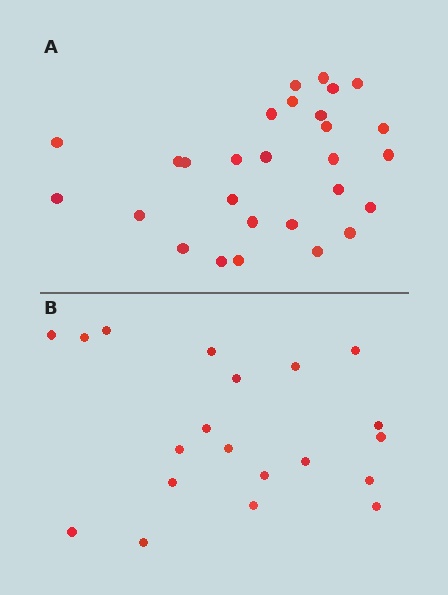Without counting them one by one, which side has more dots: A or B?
Region A (the top region) has more dots.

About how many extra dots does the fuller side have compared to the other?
Region A has roughly 8 or so more dots than region B.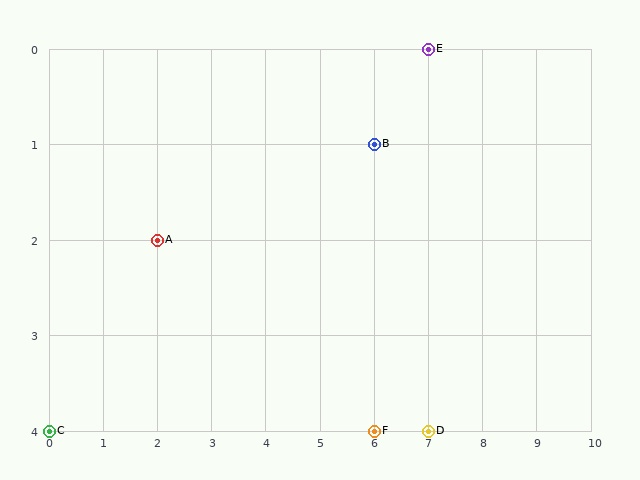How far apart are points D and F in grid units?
Points D and F are 1 column apart.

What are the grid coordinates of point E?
Point E is at grid coordinates (7, 0).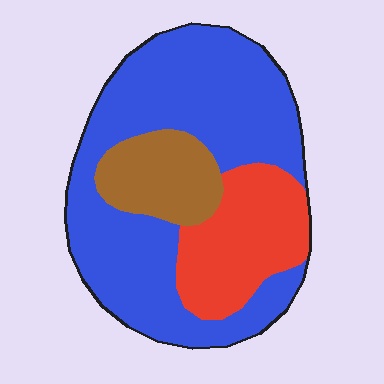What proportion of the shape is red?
Red takes up less than a quarter of the shape.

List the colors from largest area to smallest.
From largest to smallest: blue, red, brown.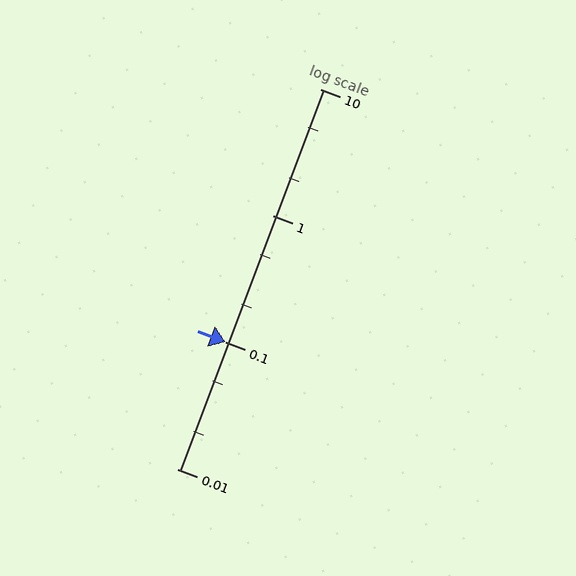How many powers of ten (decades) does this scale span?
The scale spans 3 decades, from 0.01 to 10.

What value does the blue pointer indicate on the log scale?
The pointer indicates approximately 0.1.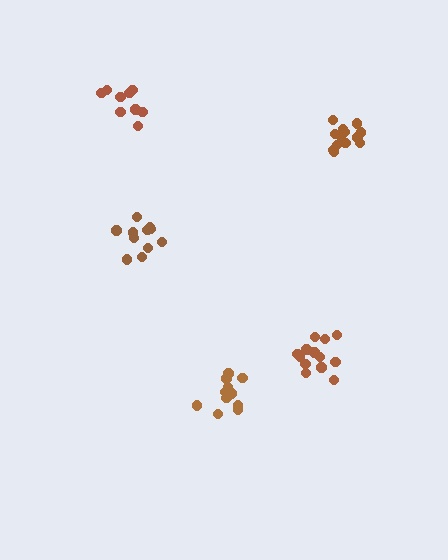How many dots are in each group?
Group 1: 12 dots, Group 2: 13 dots, Group 3: 9 dots, Group 4: 14 dots, Group 5: 12 dots (60 total).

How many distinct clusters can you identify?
There are 5 distinct clusters.